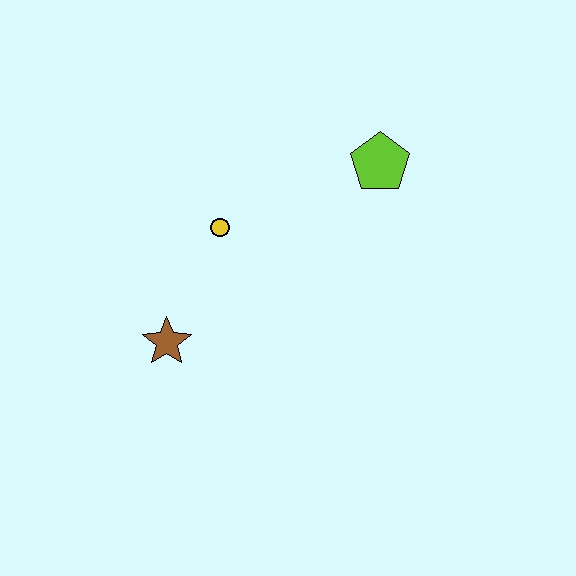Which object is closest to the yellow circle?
The brown star is closest to the yellow circle.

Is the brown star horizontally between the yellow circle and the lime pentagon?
No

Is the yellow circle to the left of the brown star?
No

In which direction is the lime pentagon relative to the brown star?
The lime pentagon is to the right of the brown star.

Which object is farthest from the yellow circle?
The lime pentagon is farthest from the yellow circle.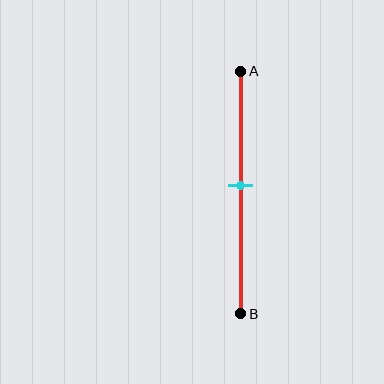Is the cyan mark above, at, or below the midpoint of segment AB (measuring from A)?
The cyan mark is approximately at the midpoint of segment AB.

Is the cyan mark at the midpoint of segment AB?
Yes, the mark is approximately at the midpoint.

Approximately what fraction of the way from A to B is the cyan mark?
The cyan mark is approximately 45% of the way from A to B.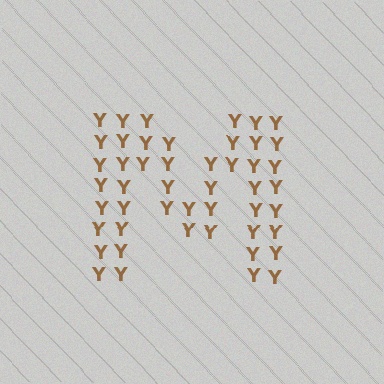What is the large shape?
The large shape is the letter M.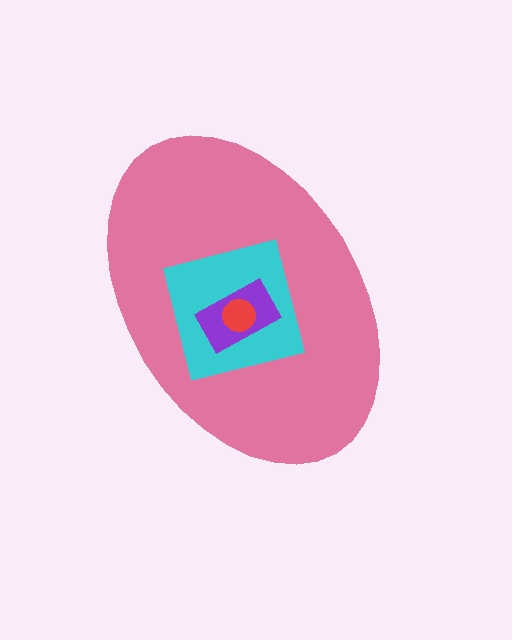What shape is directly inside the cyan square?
The purple rectangle.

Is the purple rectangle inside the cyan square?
Yes.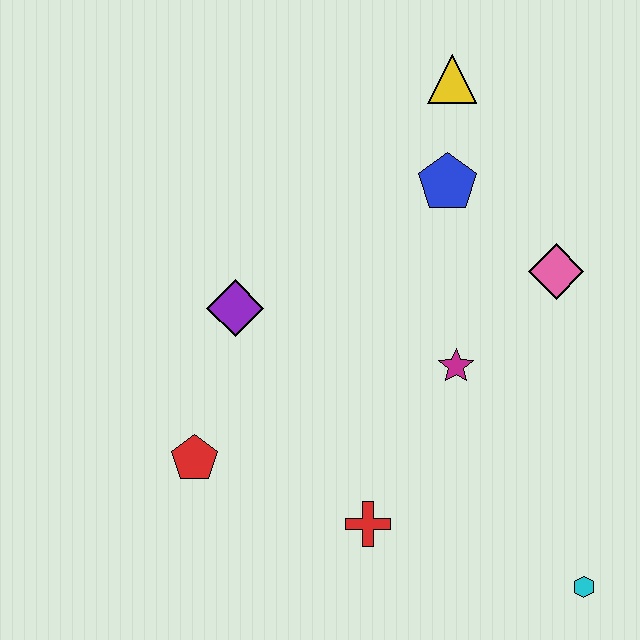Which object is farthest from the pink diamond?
The red pentagon is farthest from the pink diamond.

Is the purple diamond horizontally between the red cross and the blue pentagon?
No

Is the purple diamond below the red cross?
No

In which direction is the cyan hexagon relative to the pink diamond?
The cyan hexagon is below the pink diamond.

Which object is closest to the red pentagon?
The purple diamond is closest to the red pentagon.